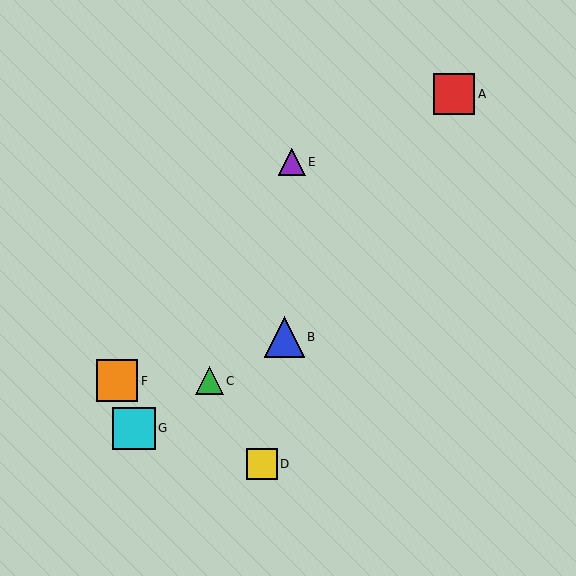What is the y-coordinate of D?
Object D is at y≈464.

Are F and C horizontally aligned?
Yes, both are at y≈381.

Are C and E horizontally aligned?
No, C is at y≈381 and E is at y≈162.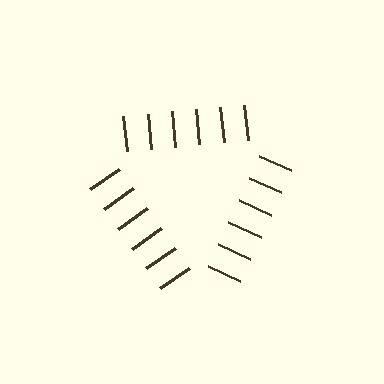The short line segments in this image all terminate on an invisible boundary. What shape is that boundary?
An illusory triangle — the line segments terminate on its edges but no continuous stroke is drawn.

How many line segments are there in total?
18 — 6 along each of the 3 edges.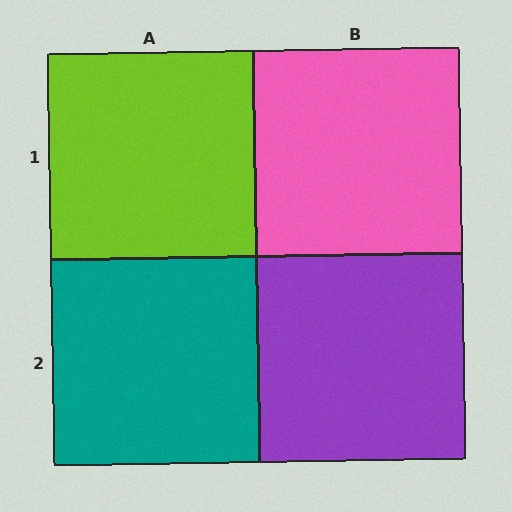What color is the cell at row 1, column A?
Lime.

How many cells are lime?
1 cell is lime.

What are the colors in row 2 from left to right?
Teal, purple.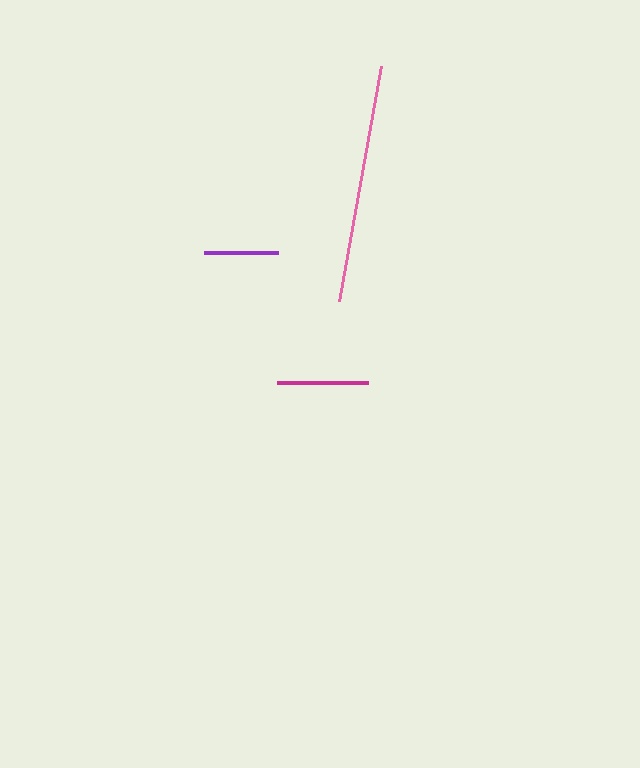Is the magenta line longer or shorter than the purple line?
The magenta line is longer than the purple line.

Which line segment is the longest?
The pink line is the longest at approximately 238 pixels.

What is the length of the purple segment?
The purple segment is approximately 73 pixels long.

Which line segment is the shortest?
The purple line is the shortest at approximately 73 pixels.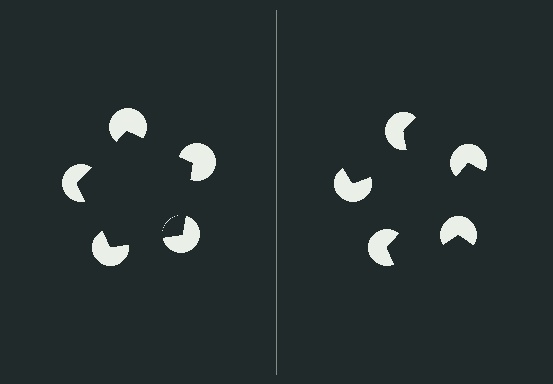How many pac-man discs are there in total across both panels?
10 — 5 on each side.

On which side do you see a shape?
An illusory pentagon appears on the left side. On the right side the wedge cuts are rotated, so no coherent shape forms.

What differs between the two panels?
The pac-man discs are positioned identically on both sides; only the wedge orientations differ. On the left they align to a pentagon; on the right they are misaligned.